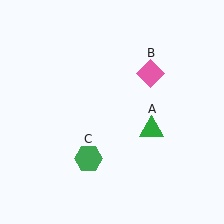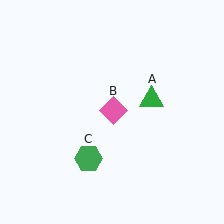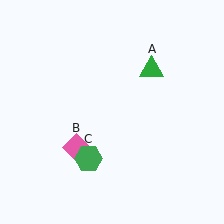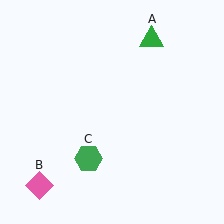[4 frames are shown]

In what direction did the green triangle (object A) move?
The green triangle (object A) moved up.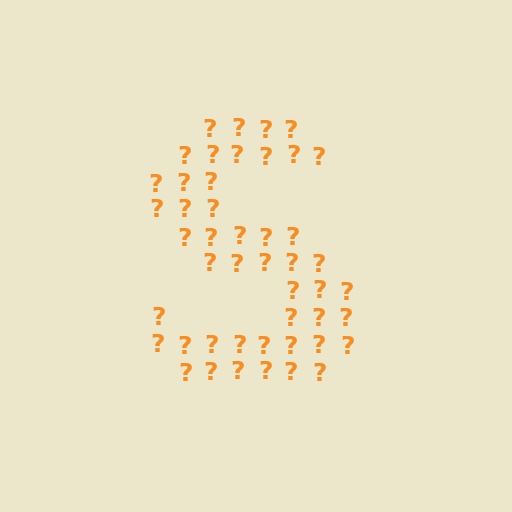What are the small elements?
The small elements are question marks.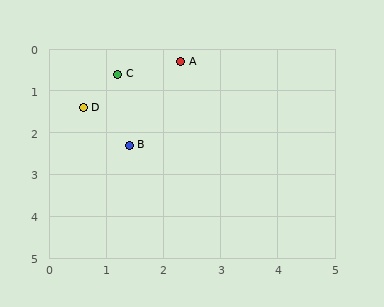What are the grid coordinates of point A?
Point A is at approximately (2.3, 0.3).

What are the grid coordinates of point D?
Point D is at approximately (0.6, 1.4).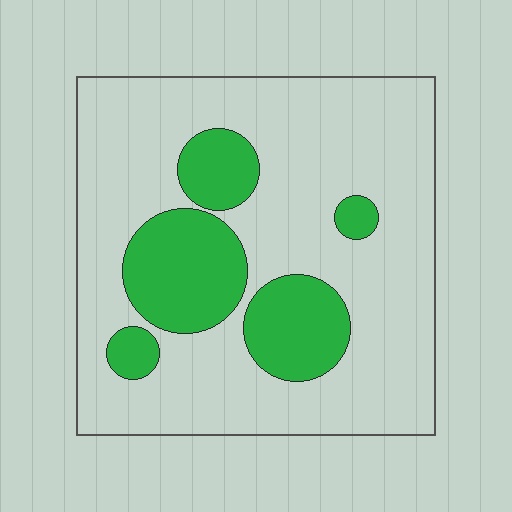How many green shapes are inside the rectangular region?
5.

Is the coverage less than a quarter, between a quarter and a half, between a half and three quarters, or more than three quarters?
Less than a quarter.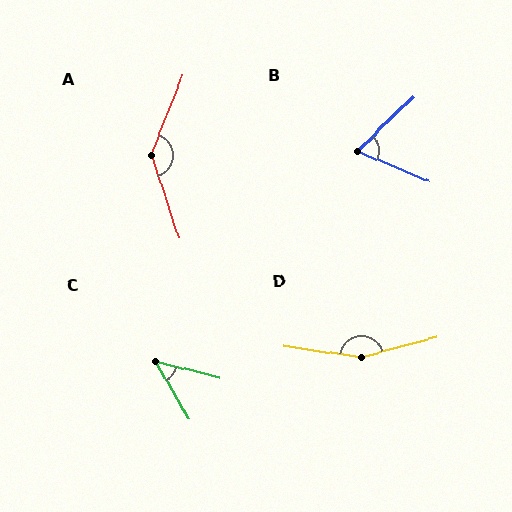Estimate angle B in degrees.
Approximately 66 degrees.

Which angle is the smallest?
C, at approximately 45 degrees.